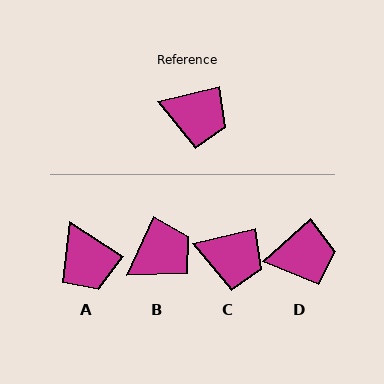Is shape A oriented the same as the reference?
No, it is off by about 46 degrees.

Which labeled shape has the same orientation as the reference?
C.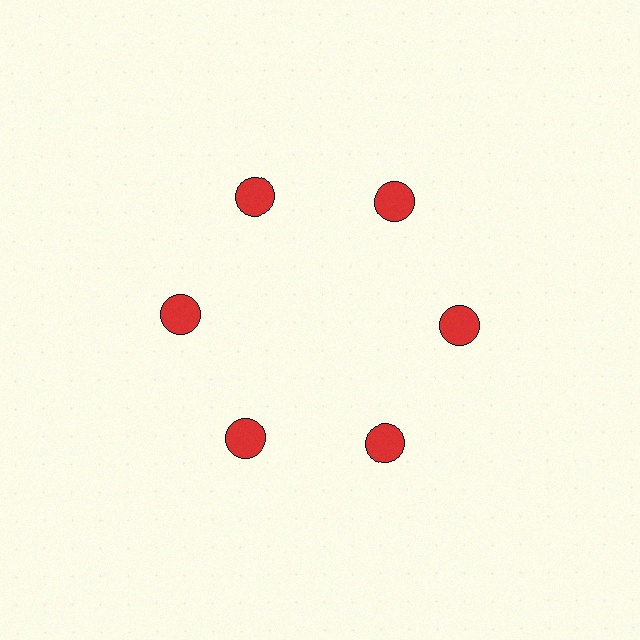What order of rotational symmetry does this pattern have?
This pattern has 6-fold rotational symmetry.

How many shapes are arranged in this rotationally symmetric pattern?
There are 6 shapes, arranged in 6 groups of 1.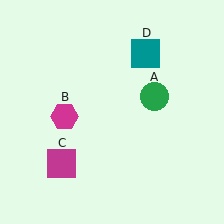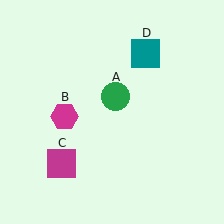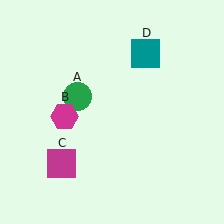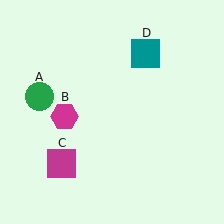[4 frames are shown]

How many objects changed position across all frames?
1 object changed position: green circle (object A).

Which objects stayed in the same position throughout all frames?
Magenta hexagon (object B) and magenta square (object C) and teal square (object D) remained stationary.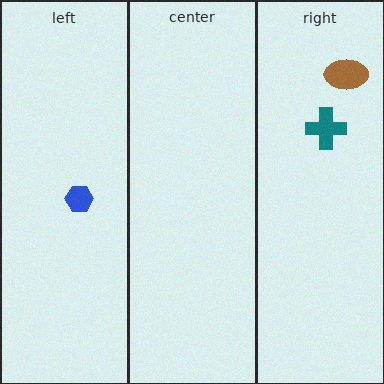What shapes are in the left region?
The blue hexagon.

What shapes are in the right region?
The brown ellipse, the teal cross.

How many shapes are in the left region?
1.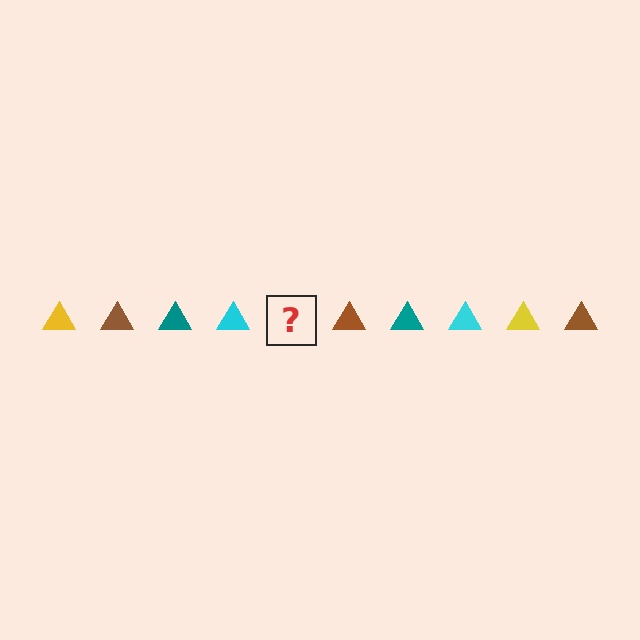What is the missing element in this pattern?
The missing element is a yellow triangle.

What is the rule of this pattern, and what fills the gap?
The rule is that the pattern cycles through yellow, brown, teal, cyan triangles. The gap should be filled with a yellow triangle.